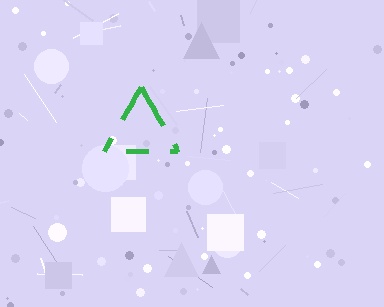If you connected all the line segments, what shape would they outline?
They would outline a triangle.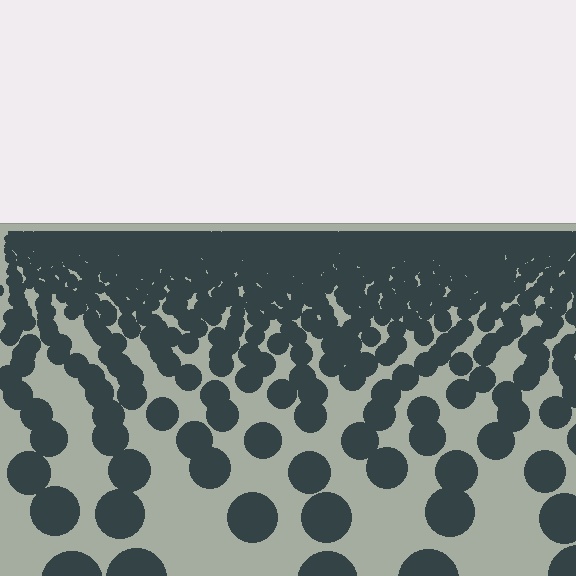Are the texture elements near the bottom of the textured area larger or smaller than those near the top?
Larger. Near the bottom, elements are closer to the viewer and appear at a bigger on-screen size.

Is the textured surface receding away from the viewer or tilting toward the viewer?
The surface is receding away from the viewer. Texture elements get smaller and denser toward the top.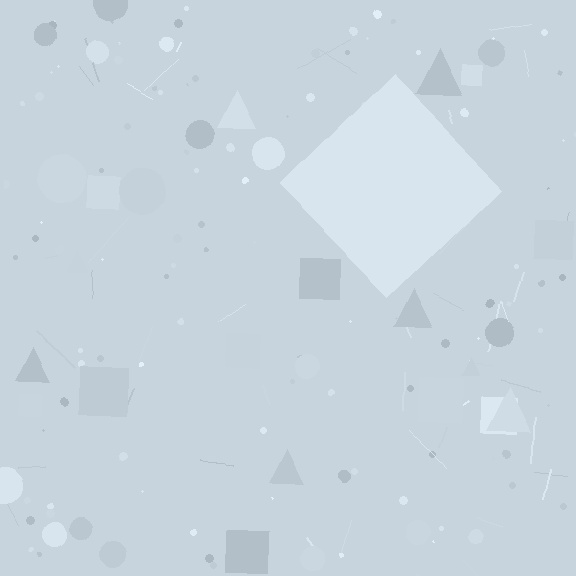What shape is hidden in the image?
A diamond is hidden in the image.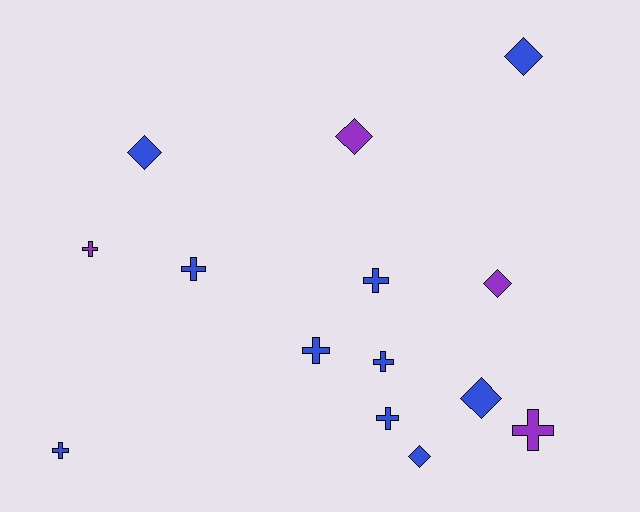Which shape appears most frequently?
Cross, with 8 objects.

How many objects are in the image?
There are 14 objects.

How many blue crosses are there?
There are 6 blue crosses.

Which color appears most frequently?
Blue, with 10 objects.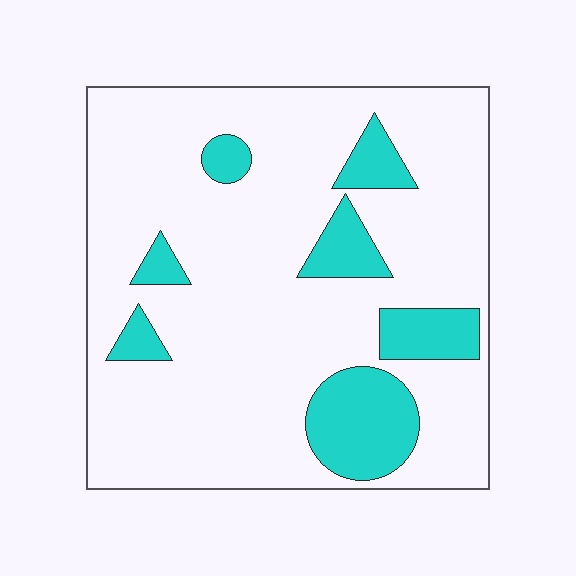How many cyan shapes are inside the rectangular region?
7.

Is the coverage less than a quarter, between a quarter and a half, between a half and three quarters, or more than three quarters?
Less than a quarter.